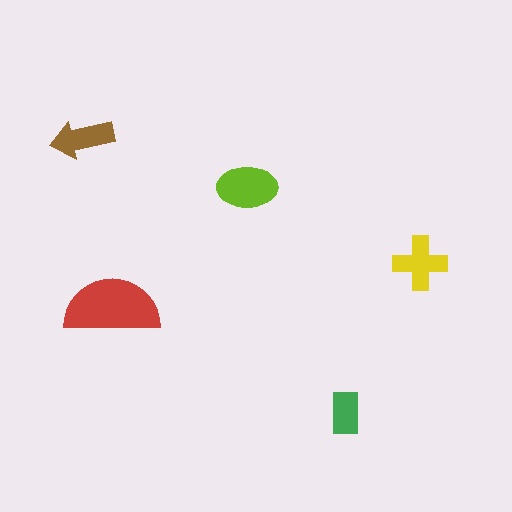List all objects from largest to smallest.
The red semicircle, the lime ellipse, the yellow cross, the brown arrow, the green rectangle.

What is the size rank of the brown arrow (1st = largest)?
4th.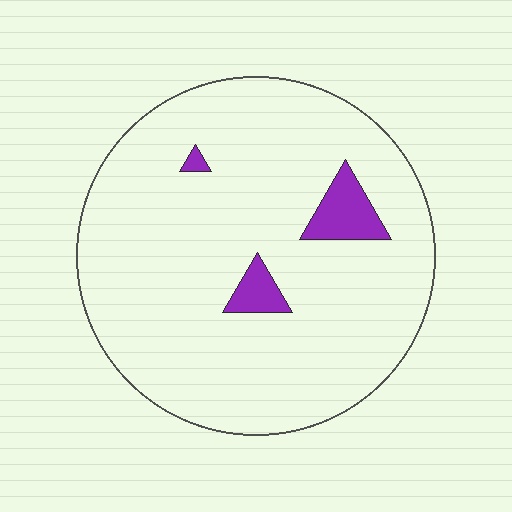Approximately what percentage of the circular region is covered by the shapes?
Approximately 5%.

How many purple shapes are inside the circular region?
3.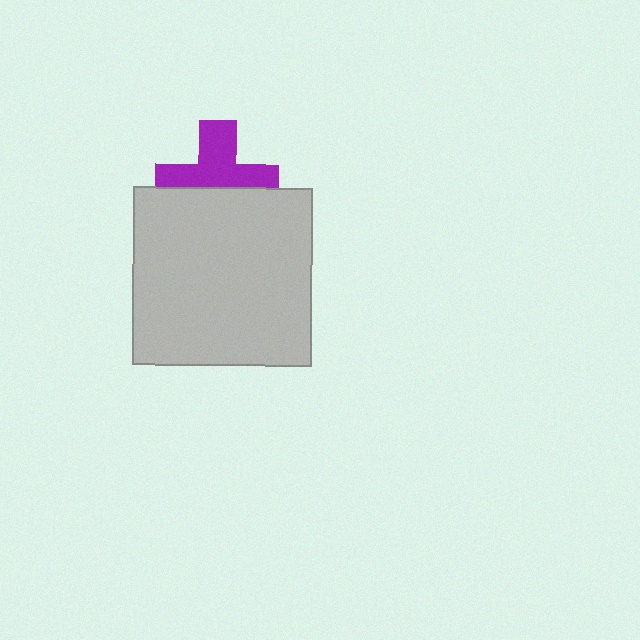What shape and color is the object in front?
The object in front is a light gray square.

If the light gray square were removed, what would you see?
You would see the complete purple cross.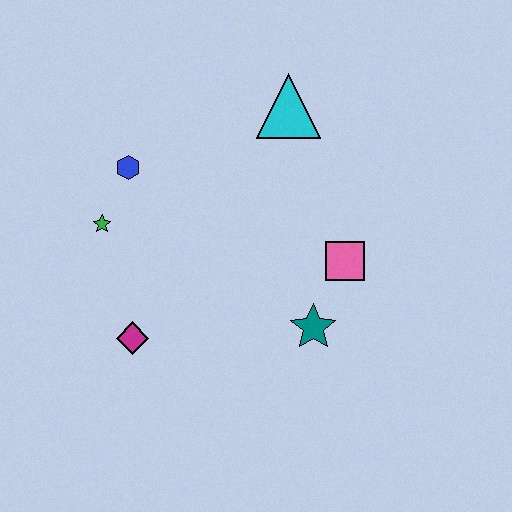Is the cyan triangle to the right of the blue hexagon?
Yes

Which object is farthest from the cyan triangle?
The magenta diamond is farthest from the cyan triangle.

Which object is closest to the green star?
The blue hexagon is closest to the green star.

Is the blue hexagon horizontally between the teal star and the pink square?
No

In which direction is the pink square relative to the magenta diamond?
The pink square is to the right of the magenta diamond.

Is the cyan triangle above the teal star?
Yes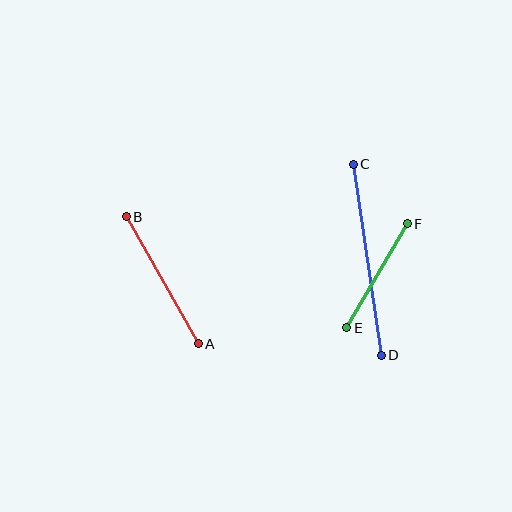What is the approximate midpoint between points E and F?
The midpoint is at approximately (377, 276) pixels.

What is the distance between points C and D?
The distance is approximately 193 pixels.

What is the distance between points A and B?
The distance is approximately 146 pixels.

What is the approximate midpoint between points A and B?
The midpoint is at approximately (162, 280) pixels.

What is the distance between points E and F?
The distance is approximately 120 pixels.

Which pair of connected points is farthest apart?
Points C and D are farthest apart.